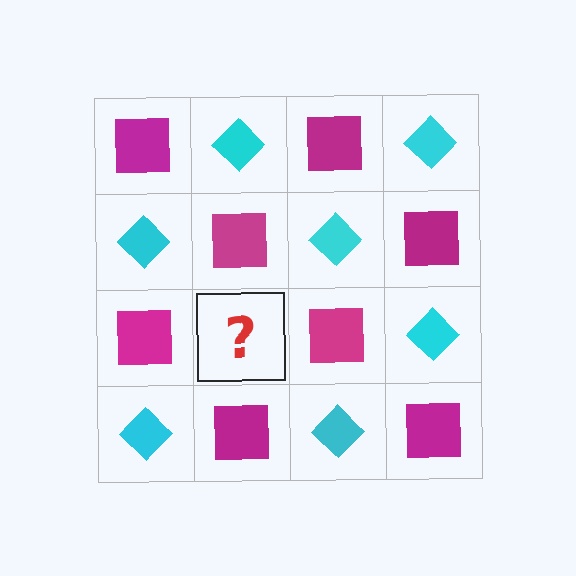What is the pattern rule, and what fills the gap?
The rule is that it alternates magenta square and cyan diamond in a checkerboard pattern. The gap should be filled with a cyan diamond.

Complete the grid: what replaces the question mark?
The question mark should be replaced with a cyan diamond.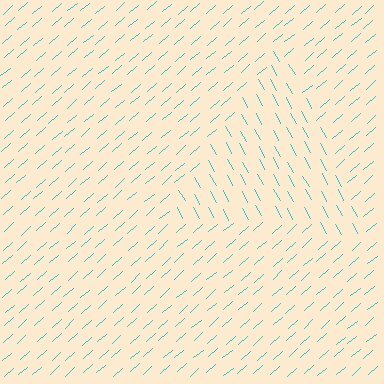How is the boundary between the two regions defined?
The boundary is defined purely by a change in line orientation (approximately 77 degrees difference). All lines are the same color and thickness.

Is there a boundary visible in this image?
Yes, there is a texture boundary formed by a change in line orientation.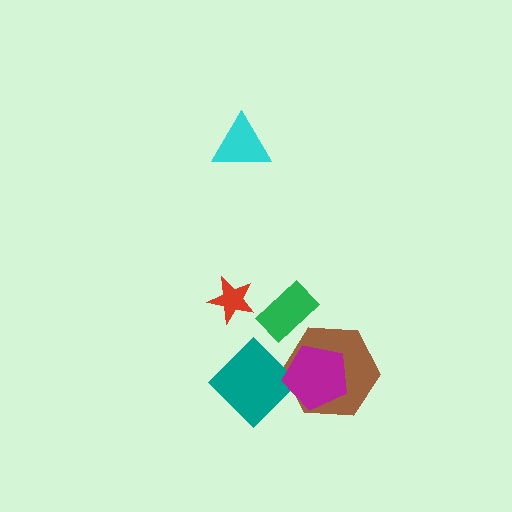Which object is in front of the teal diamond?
The magenta pentagon is in front of the teal diamond.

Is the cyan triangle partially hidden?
No, no other shape covers it.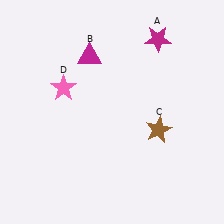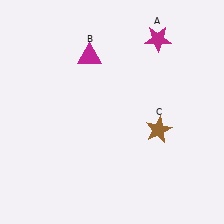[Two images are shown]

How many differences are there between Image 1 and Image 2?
There is 1 difference between the two images.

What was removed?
The pink star (D) was removed in Image 2.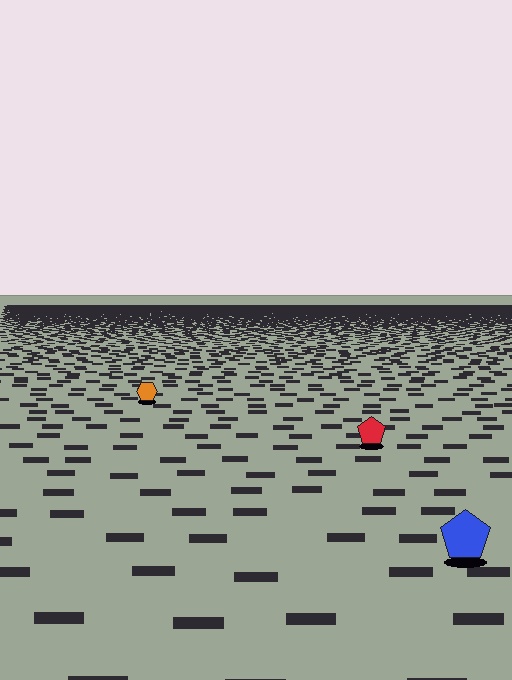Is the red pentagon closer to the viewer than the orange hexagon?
Yes. The red pentagon is closer — you can tell from the texture gradient: the ground texture is coarser near it.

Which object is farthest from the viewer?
The orange hexagon is farthest from the viewer. It appears smaller and the ground texture around it is denser.